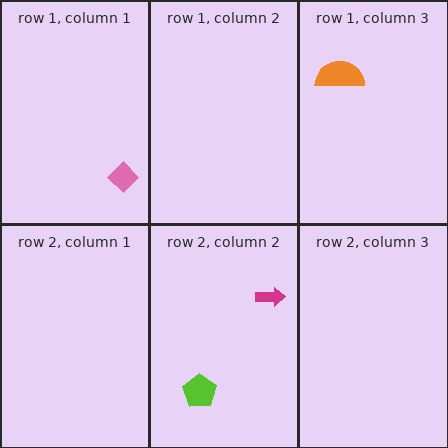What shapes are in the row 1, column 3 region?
The orange semicircle.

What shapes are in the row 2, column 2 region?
The magenta arrow, the lime pentagon.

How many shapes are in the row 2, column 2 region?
2.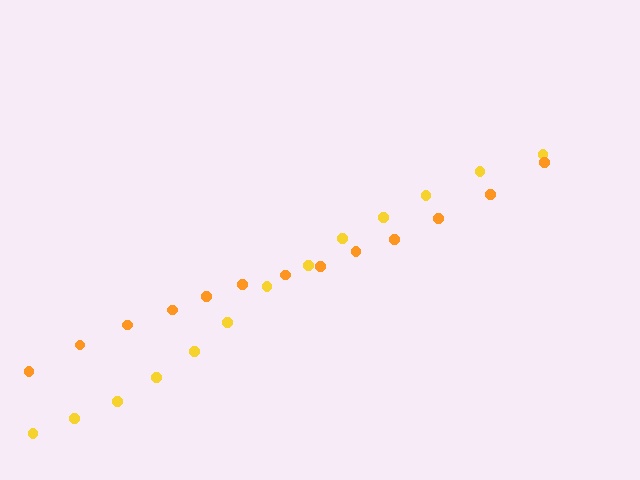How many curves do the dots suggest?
There are 2 distinct paths.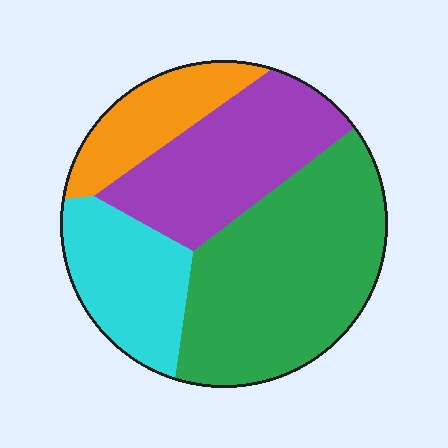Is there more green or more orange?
Green.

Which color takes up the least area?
Orange, at roughly 15%.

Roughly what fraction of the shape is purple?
Purple takes up about one quarter (1/4) of the shape.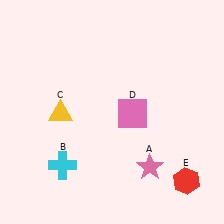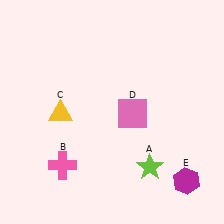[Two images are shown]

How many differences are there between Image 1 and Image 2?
There are 3 differences between the two images.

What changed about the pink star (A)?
In Image 1, A is pink. In Image 2, it changed to lime.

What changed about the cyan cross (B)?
In Image 1, B is cyan. In Image 2, it changed to pink.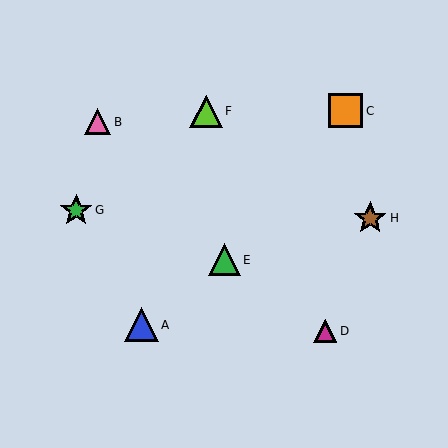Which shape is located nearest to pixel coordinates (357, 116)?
The orange square (labeled C) at (346, 111) is nearest to that location.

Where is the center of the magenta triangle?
The center of the magenta triangle is at (325, 331).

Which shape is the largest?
The orange square (labeled C) is the largest.